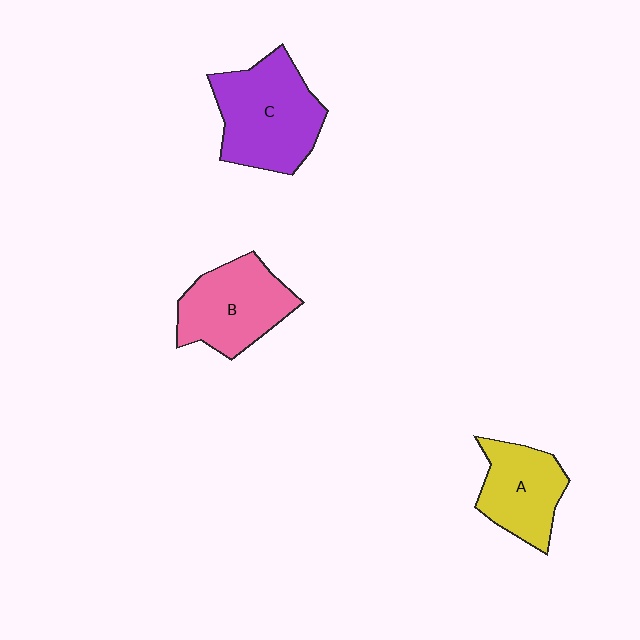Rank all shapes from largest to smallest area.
From largest to smallest: C (purple), B (pink), A (yellow).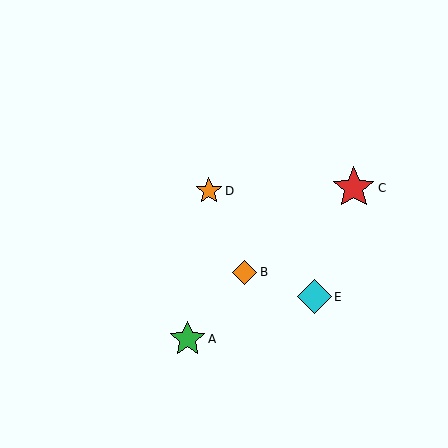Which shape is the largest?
The red star (labeled C) is the largest.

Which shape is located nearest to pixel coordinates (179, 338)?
The green star (labeled A) at (187, 339) is nearest to that location.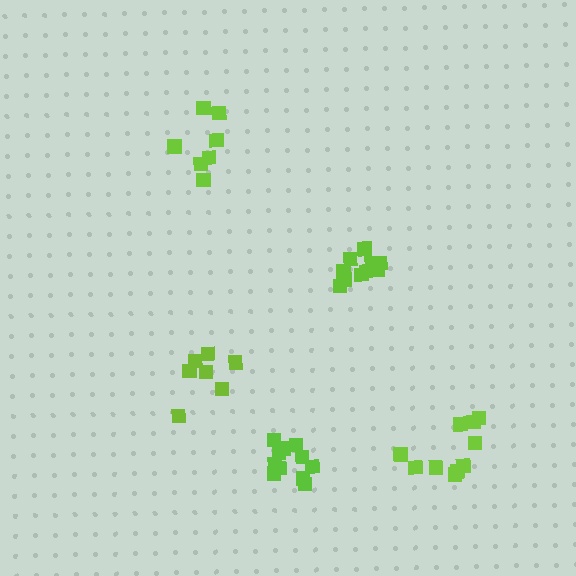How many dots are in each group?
Group 1: 11 dots, Group 2: 10 dots, Group 3: 11 dots, Group 4: 7 dots, Group 5: 7 dots (46 total).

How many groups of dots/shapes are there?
There are 5 groups.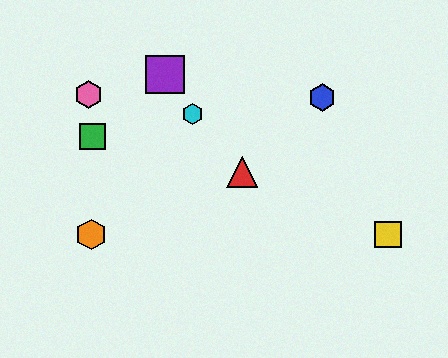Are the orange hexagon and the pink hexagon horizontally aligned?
No, the orange hexagon is at y≈235 and the pink hexagon is at y≈94.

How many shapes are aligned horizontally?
2 shapes (the yellow square, the orange hexagon) are aligned horizontally.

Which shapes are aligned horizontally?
The yellow square, the orange hexagon are aligned horizontally.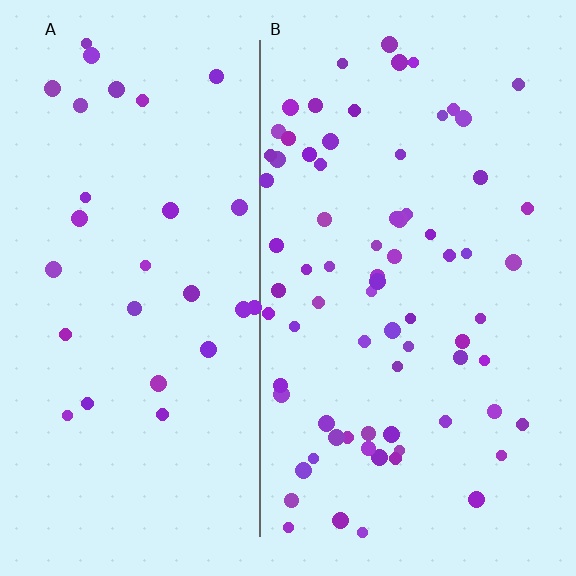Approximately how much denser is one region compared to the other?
Approximately 2.6× — region B over region A.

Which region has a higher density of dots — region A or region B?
B (the right).